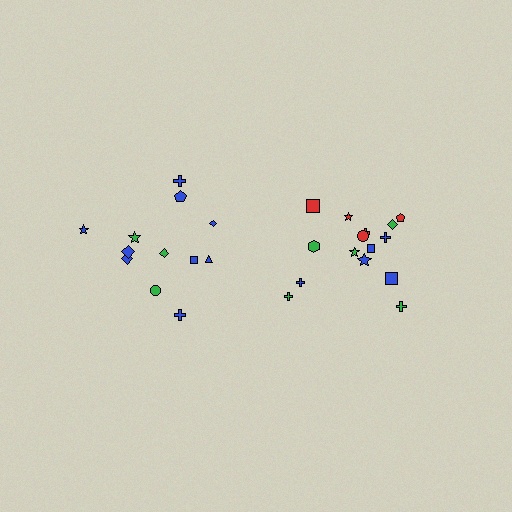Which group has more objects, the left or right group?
The right group.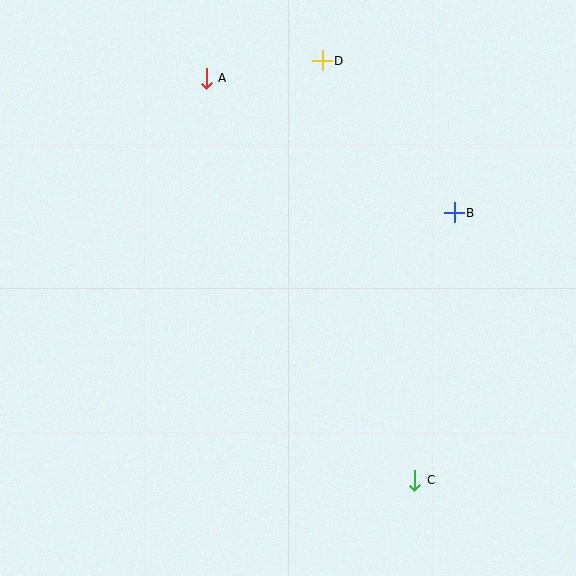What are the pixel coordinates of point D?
Point D is at (322, 61).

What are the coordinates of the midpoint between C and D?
The midpoint between C and D is at (369, 271).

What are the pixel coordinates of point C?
Point C is at (415, 480).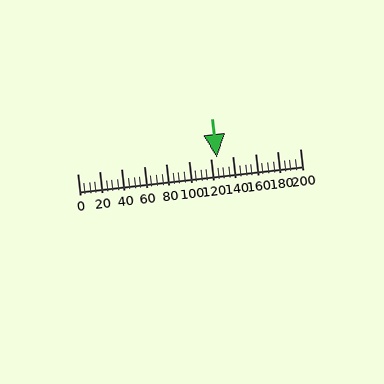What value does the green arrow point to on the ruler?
The green arrow points to approximately 125.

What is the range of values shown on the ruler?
The ruler shows values from 0 to 200.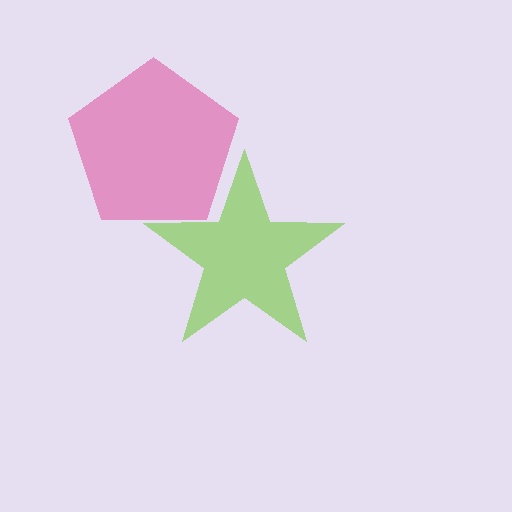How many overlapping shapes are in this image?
There are 2 overlapping shapes in the image.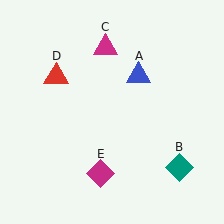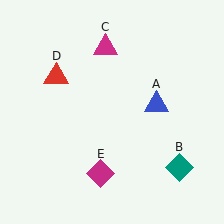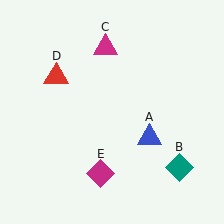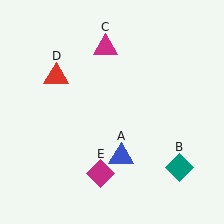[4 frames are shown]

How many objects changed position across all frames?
1 object changed position: blue triangle (object A).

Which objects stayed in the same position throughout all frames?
Teal diamond (object B) and magenta triangle (object C) and red triangle (object D) and magenta diamond (object E) remained stationary.